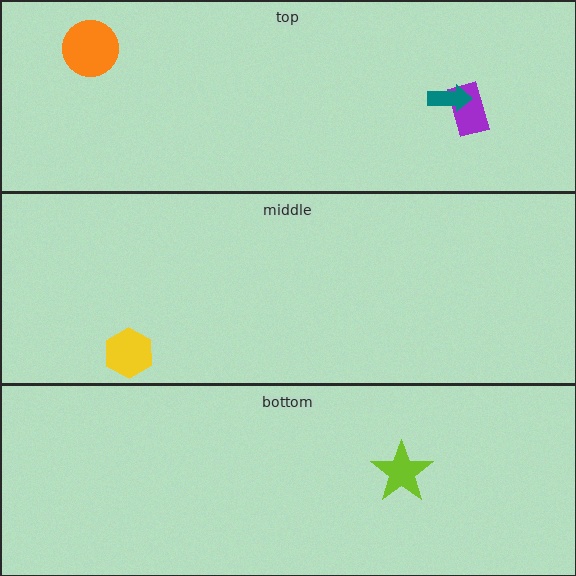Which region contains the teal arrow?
The top region.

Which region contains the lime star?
The bottom region.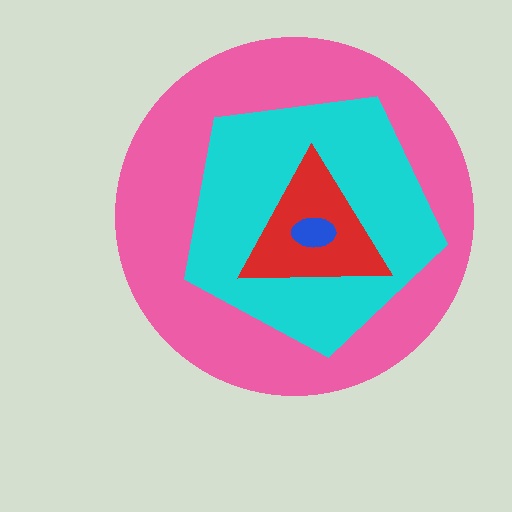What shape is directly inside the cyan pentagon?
The red triangle.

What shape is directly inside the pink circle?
The cyan pentagon.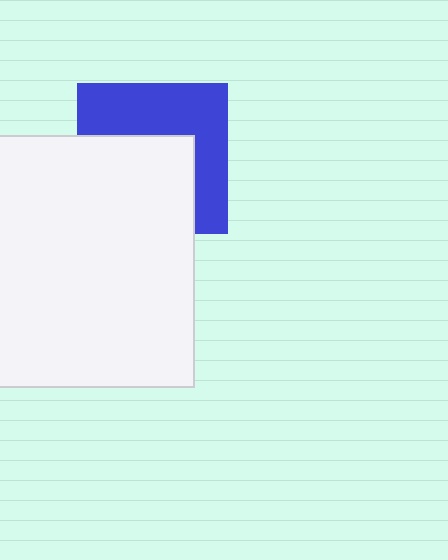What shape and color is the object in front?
The object in front is a white square.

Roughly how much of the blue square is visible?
About half of it is visible (roughly 49%).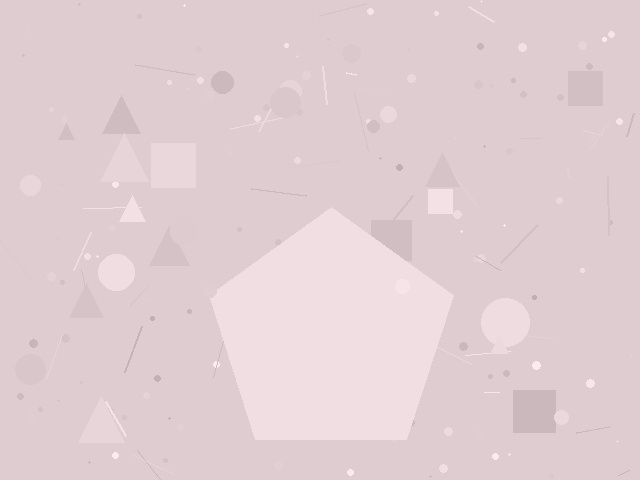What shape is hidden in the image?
A pentagon is hidden in the image.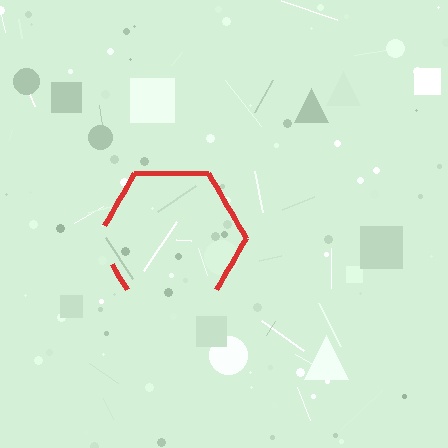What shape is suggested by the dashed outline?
The dashed outline suggests a hexagon.